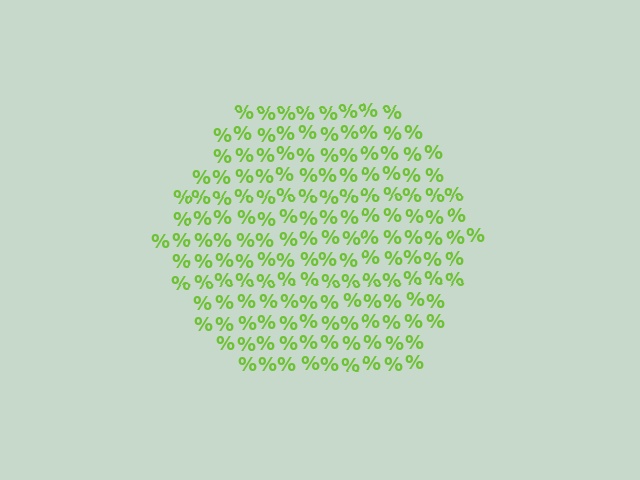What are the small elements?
The small elements are percent signs.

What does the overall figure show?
The overall figure shows a hexagon.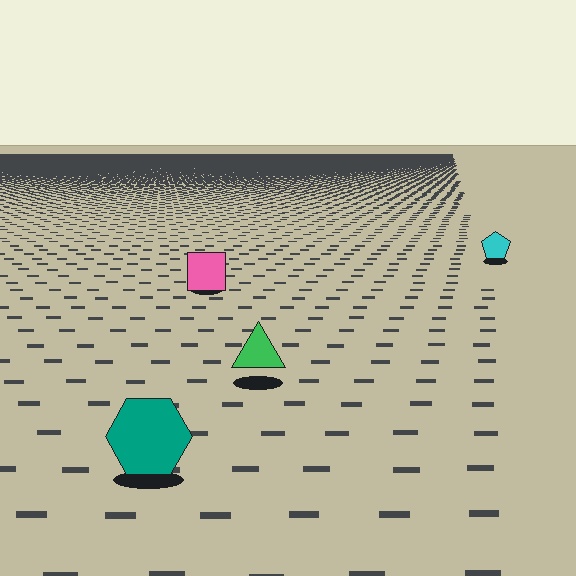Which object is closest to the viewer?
The teal hexagon is closest. The texture marks near it are larger and more spread out.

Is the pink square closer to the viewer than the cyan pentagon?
Yes. The pink square is closer — you can tell from the texture gradient: the ground texture is coarser near it.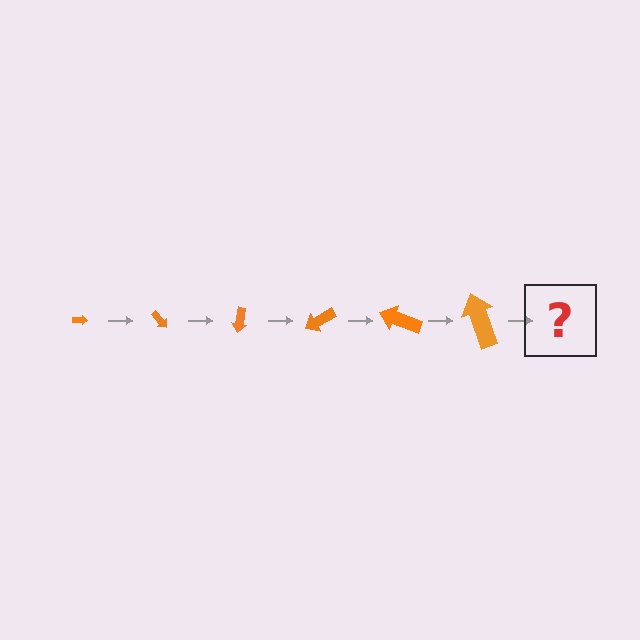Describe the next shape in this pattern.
It should be an arrow, larger than the previous one and rotated 300 degrees from the start.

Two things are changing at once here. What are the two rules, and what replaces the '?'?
The two rules are that the arrow grows larger each step and it rotates 50 degrees each step. The '?' should be an arrow, larger than the previous one and rotated 300 degrees from the start.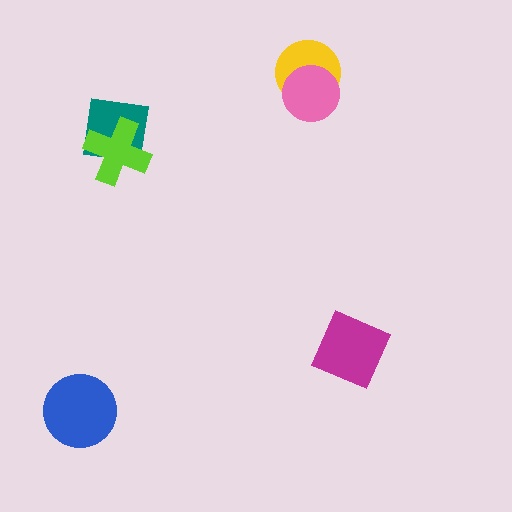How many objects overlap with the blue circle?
0 objects overlap with the blue circle.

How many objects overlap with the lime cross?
1 object overlaps with the lime cross.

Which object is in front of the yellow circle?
The pink circle is in front of the yellow circle.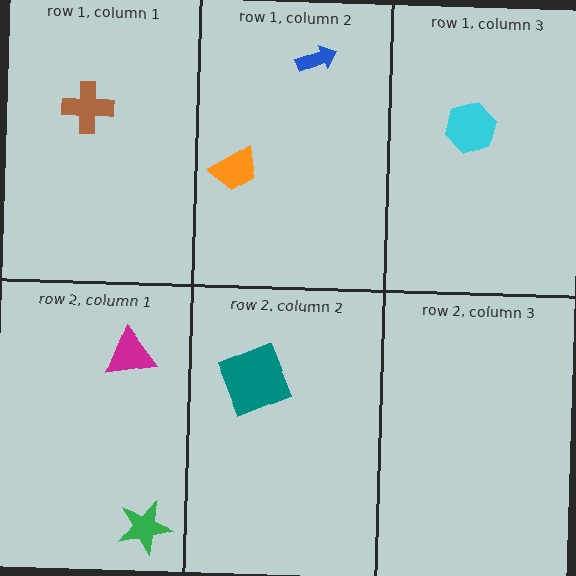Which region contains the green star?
The row 2, column 1 region.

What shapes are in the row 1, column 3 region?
The cyan hexagon.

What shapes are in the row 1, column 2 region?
The blue arrow, the orange trapezoid.